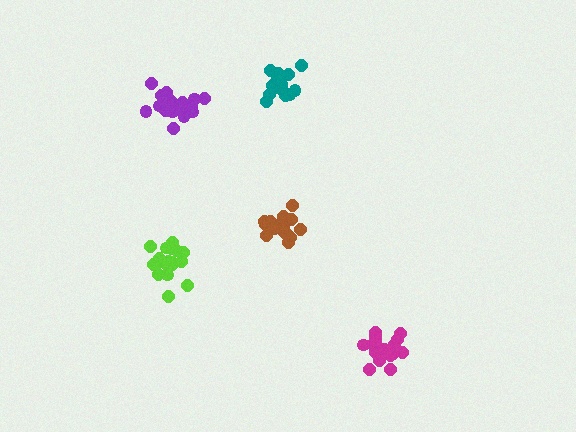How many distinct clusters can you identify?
There are 5 distinct clusters.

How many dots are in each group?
Group 1: 20 dots, Group 2: 19 dots, Group 3: 21 dots, Group 4: 16 dots, Group 5: 19 dots (95 total).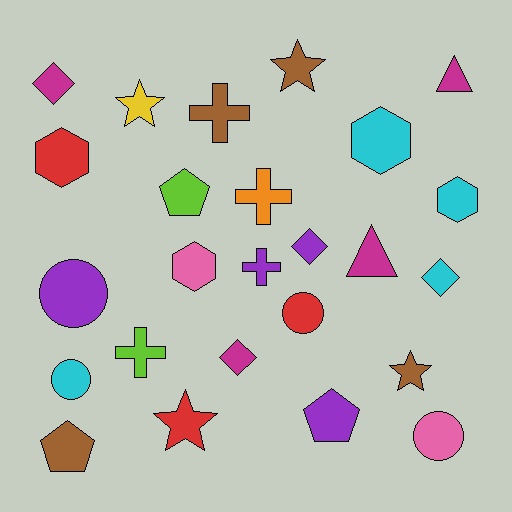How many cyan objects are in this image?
There are 4 cyan objects.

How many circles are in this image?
There are 4 circles.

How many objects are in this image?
There are 25 objects.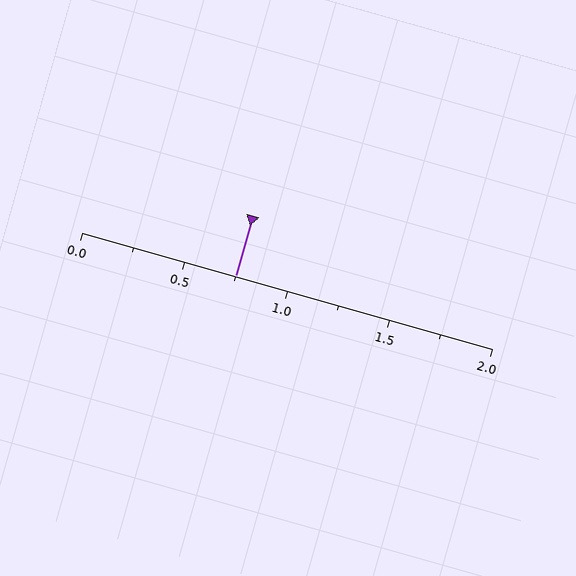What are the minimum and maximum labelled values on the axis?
The axis runs from 0.0 to 2.0.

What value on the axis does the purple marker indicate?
The marker indicates approximately 0.75.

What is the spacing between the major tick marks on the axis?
The major ticks are spaced 0.5 apart.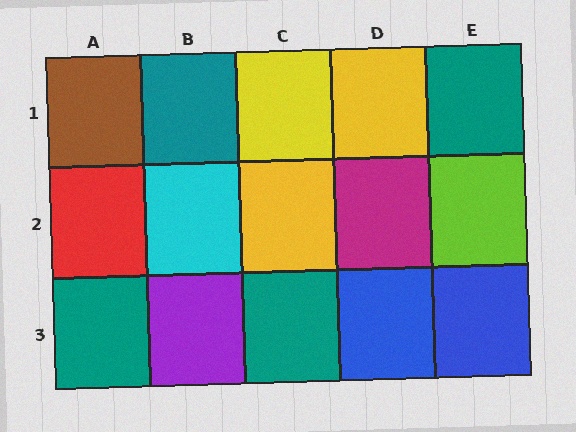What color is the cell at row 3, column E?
Blue.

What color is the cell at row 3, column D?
Blue.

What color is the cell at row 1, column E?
Teal.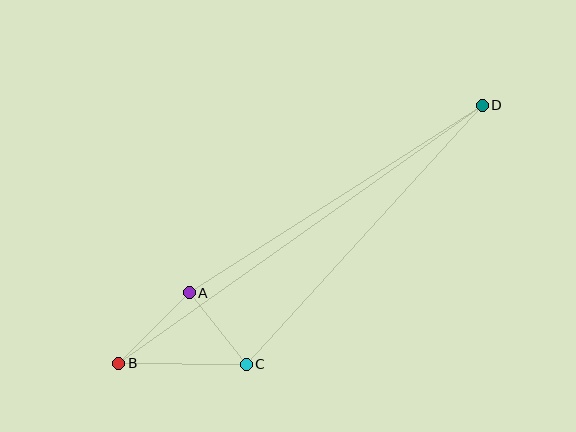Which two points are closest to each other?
Points A and C are closest to each other.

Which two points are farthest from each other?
Points B and D are farthest from each other.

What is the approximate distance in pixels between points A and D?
The distance between A and D is approximately 348 pixels.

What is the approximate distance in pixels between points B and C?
The distance between B and C is approximately 127 pixels.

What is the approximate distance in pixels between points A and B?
The distance between A and B is approximately 100 pixels.